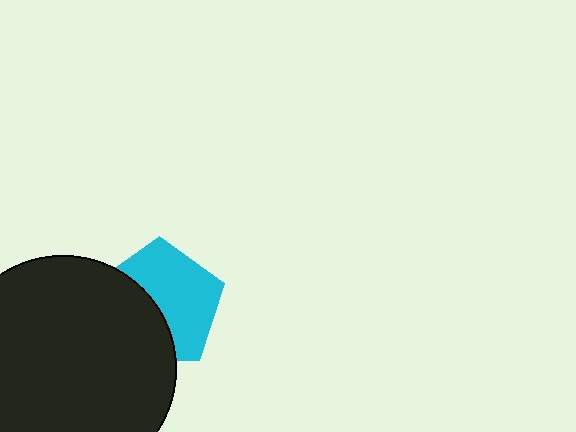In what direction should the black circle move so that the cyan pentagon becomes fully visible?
The black circle should move left. That is the shortest direction to clear the overlap and leave the cyan pentagon fully visible.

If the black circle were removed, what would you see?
You would see the complete cyan pentagon.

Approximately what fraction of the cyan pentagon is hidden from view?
Roughly 43% of the cyan pentagon is hidden behind the black circle.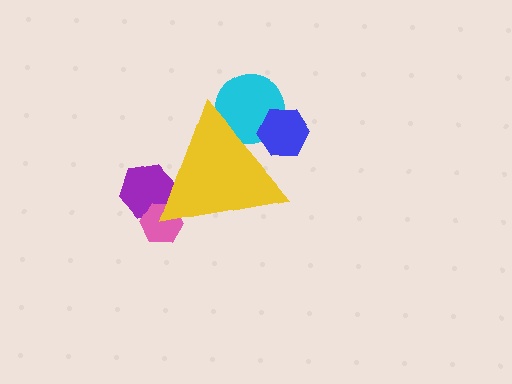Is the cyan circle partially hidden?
Yes, the cyan circle is partially hidden behind the yellow triangle.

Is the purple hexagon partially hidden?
Yes, the purple hexagon is partially hidden behind the yellow triangle.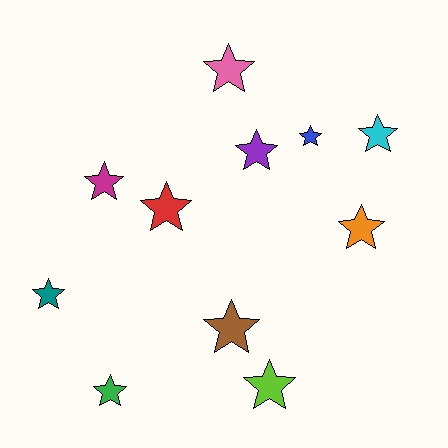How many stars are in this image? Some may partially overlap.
There are 11 stars.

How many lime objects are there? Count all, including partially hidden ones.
There is 1 lime object.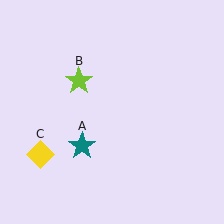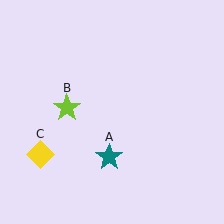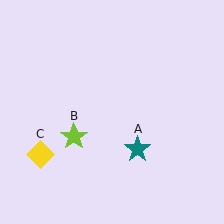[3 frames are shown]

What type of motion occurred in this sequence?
The teal star (object A), lime star (object B) rotated counterclockwise around the center of the scene.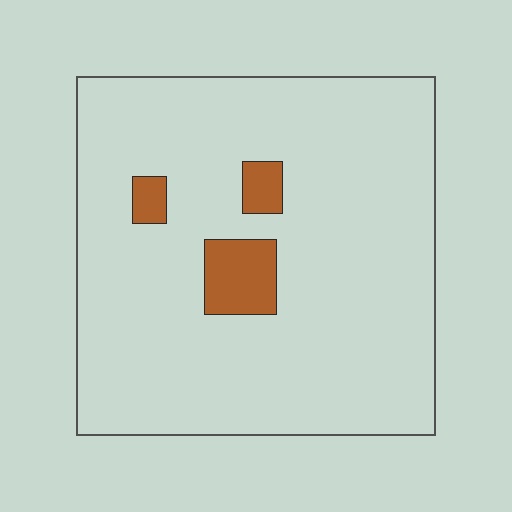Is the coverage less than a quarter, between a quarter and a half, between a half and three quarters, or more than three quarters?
Less than a quarter.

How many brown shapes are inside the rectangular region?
3.